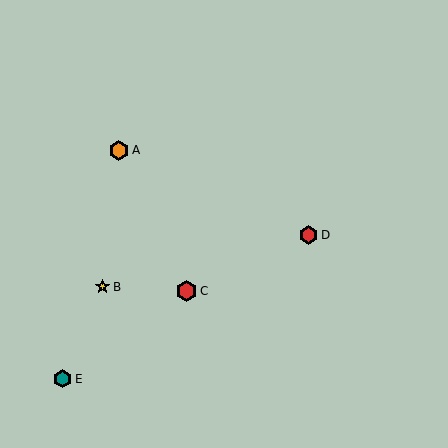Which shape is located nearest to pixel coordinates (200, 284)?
The red hexagon (labeled C) at (187, 291) is nearest to that location.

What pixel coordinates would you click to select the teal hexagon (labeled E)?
Click at (63, 379) to select the teal hexagon E.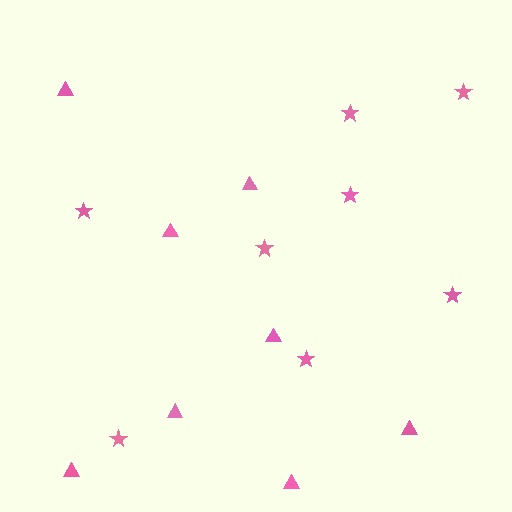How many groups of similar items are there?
There are 2 groups: one group of triangles (8) and one group of stars (8).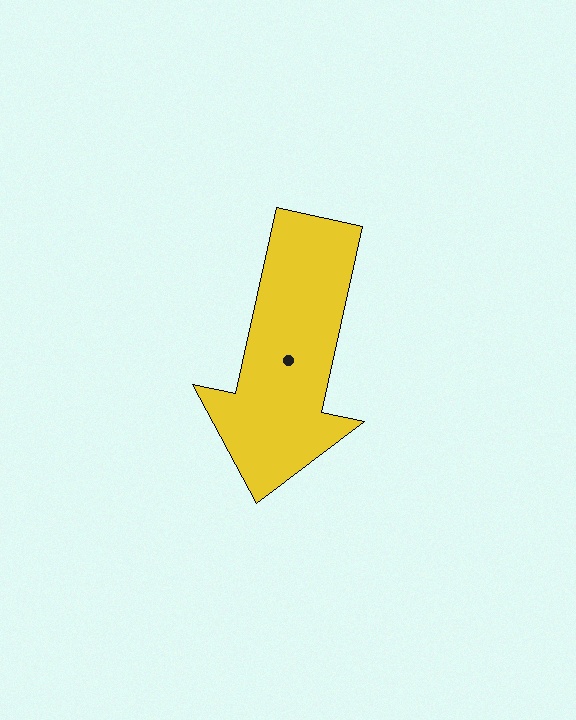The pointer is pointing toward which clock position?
Roughly 6 o'clock.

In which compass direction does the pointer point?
South.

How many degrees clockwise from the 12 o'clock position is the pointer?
Approximately 192 degrees.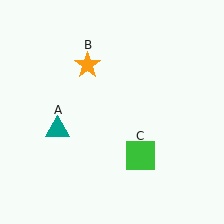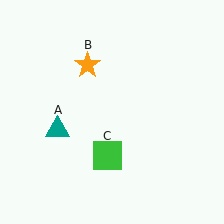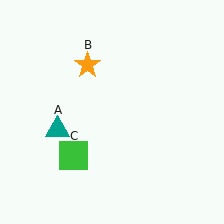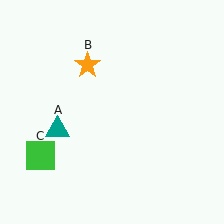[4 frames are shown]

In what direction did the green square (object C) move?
The green square (object C) moved left.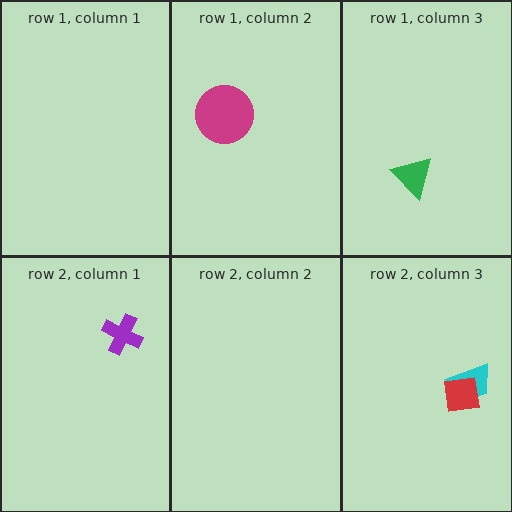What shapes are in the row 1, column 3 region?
The green triangle.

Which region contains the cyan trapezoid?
The row 2, column 3 region.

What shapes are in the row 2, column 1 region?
The purple cross.